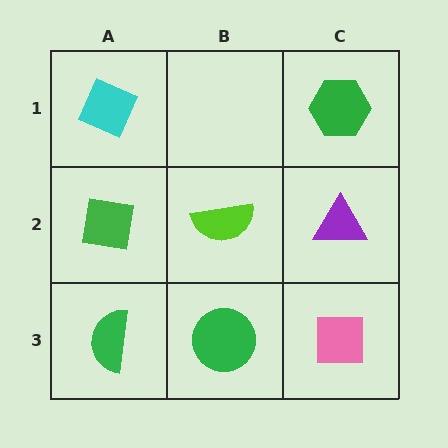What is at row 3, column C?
A pink square.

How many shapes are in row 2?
3 shapes.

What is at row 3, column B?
A green circle.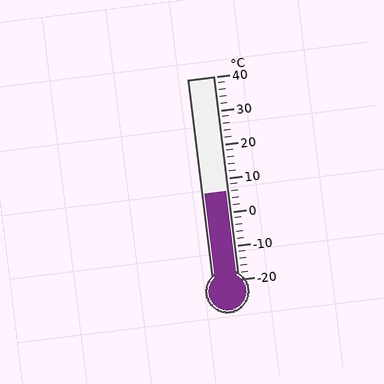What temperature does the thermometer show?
The thermometer shows approximately 6°C.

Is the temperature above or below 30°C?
The temperature is below 30°C.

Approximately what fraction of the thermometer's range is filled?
The thermometer is filled to approximately 45% of its range.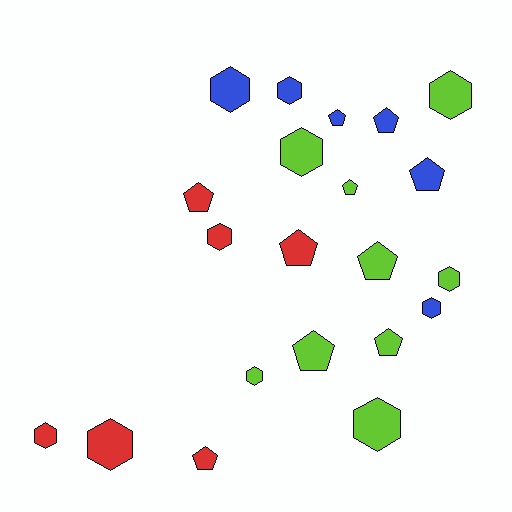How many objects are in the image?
There are 21 objects.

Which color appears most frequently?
Lime, with 9 objects.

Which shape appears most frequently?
Hexagon, with 11 objects.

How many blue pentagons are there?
There are 3 blue pentagons.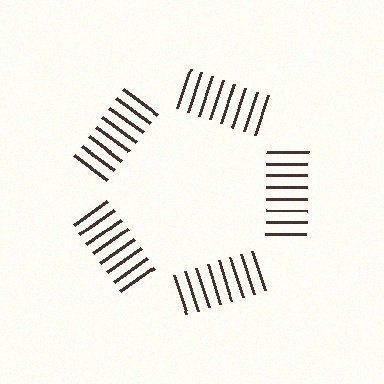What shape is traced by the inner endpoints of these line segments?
An illusory pentagon — the line segments terminate on its edges but no continuous stroke is drawn.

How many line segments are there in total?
40 — 8 along each of the 5 edges.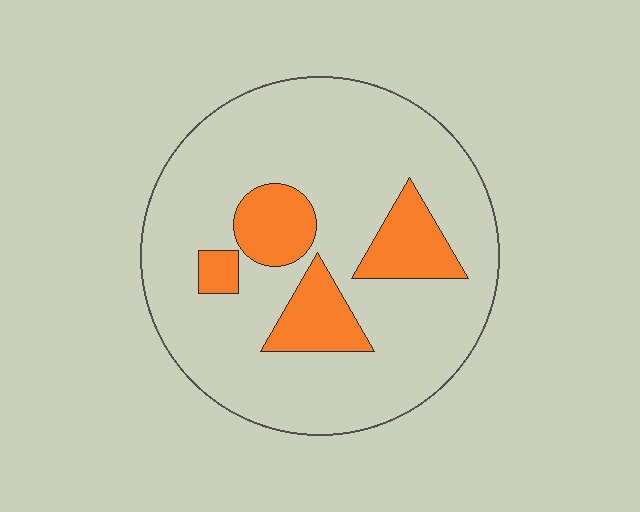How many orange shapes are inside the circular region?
4.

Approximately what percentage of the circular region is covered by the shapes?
Approximately 20%.